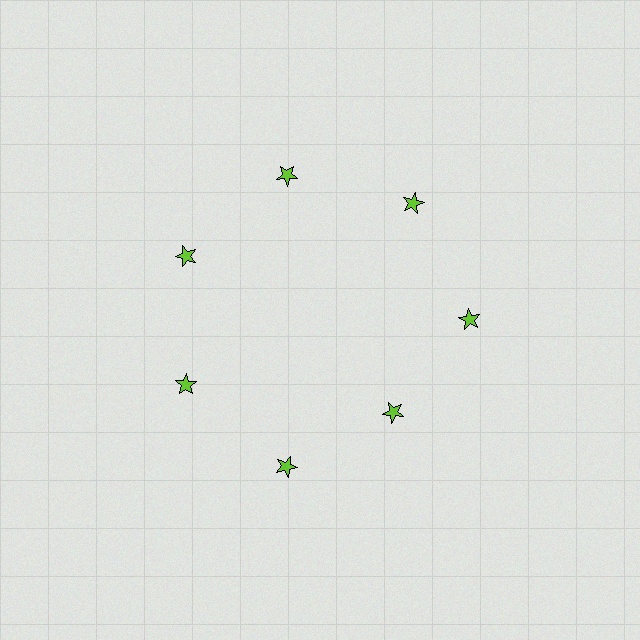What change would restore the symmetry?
The symmetry would be restored by moving it outward, back onto the ring so that all 7 stars sit at equal angles and equal distance from the center.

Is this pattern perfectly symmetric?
No. The 7 lime stars are arranged in a ring, but one element near the 5 o'clock position is pulled inward toward the center, breaking the 7-fold rotational symmetry.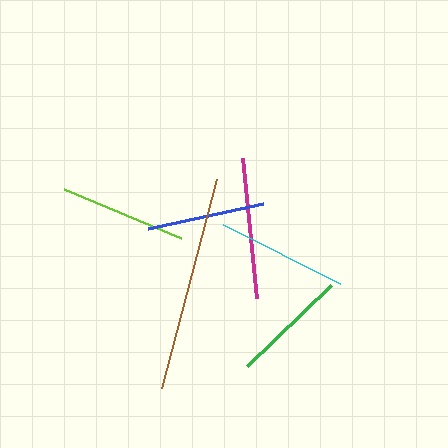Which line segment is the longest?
The brown line is the longest at approximately 215 pixels.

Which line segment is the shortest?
The green line is the shortest at approximately 117 pixels.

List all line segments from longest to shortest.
From longest to shortest: brown, magenta, cyan, lime, blue, green.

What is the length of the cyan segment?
The cyan segment is approximately 132 pixels long.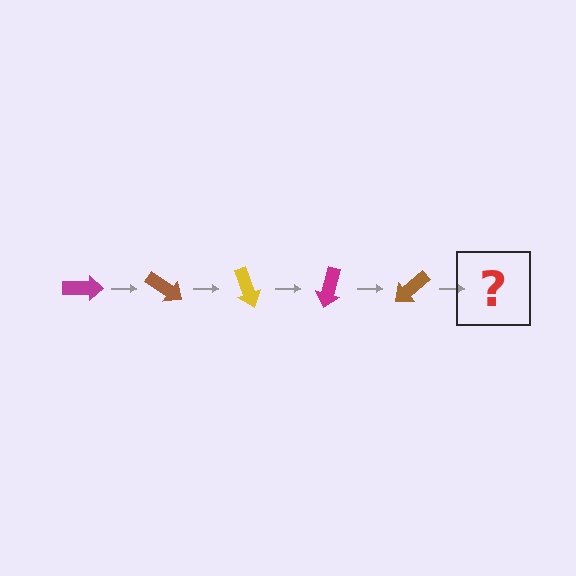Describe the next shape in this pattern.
It should be a yellow arrow, rotated 175 degrees from the start.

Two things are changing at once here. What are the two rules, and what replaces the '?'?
The two rules are that it rotates 35 degrees each step and the color cycles through magenta, brown, and yellow. The '?' should be a yellow arrow, rotated 175 degrees from the start.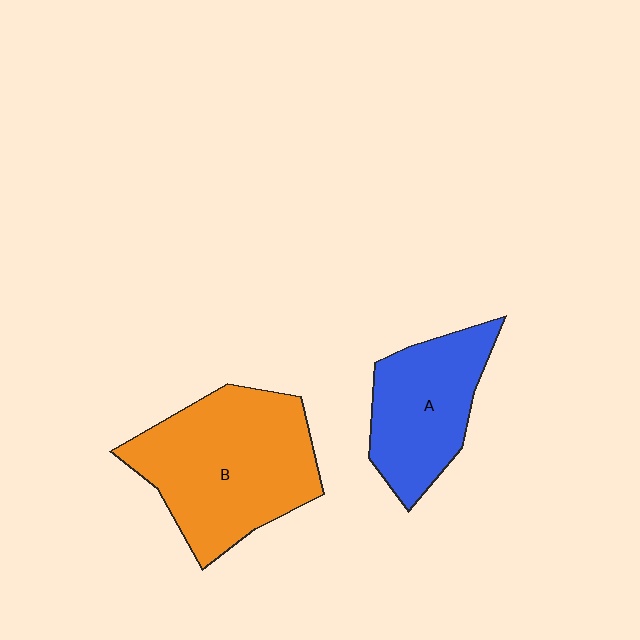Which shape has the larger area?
Shape B (orange).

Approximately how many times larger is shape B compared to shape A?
Approximately 1.5 times.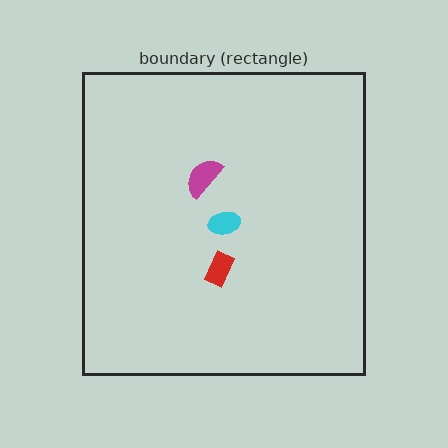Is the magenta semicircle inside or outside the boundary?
Inside.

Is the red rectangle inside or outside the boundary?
Inside.